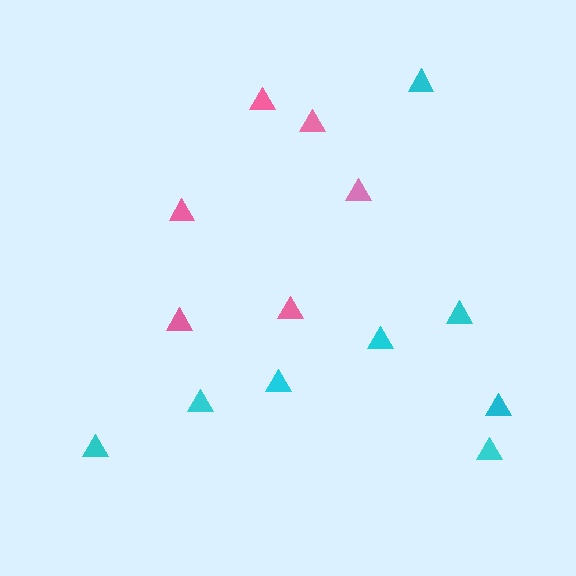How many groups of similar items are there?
There are 2 groups: one group of pink triangles (6) and one group of cyan triangles (8).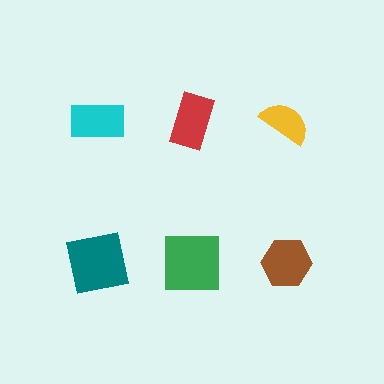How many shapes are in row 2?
3 shapes.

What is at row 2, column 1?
A teal square.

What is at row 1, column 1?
A cyan rectangle.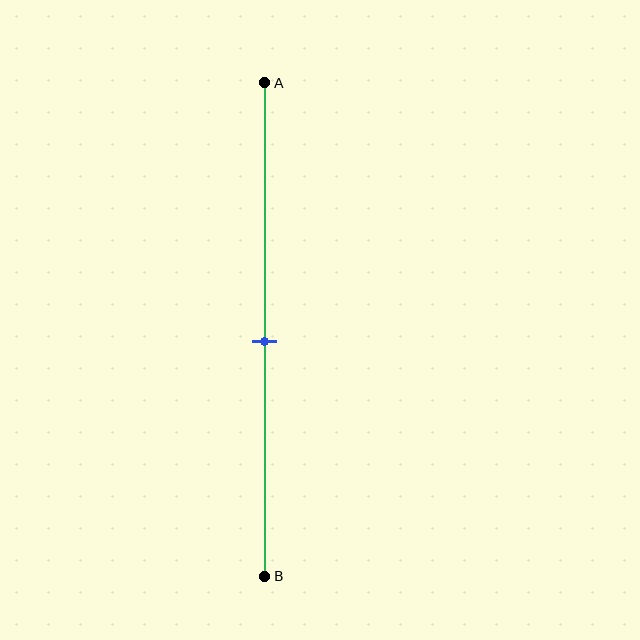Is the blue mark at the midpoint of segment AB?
Yes, the mark is approximately at the midpoint.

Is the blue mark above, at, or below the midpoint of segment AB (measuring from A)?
The blue mark is approximately at the midpoint of segment AB.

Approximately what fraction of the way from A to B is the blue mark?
The blue mark is approximately 50% of the way from A to B.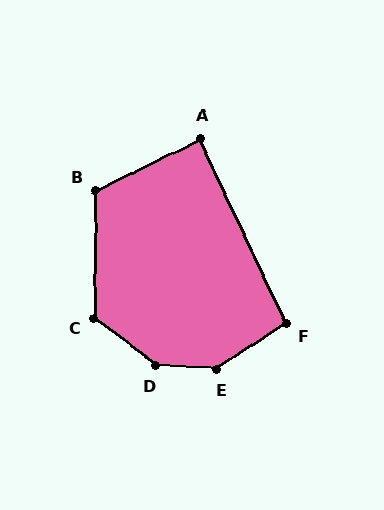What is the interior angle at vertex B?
Approximately 117 degrees (obtuse).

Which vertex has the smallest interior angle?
A, at approximately 89 degrees.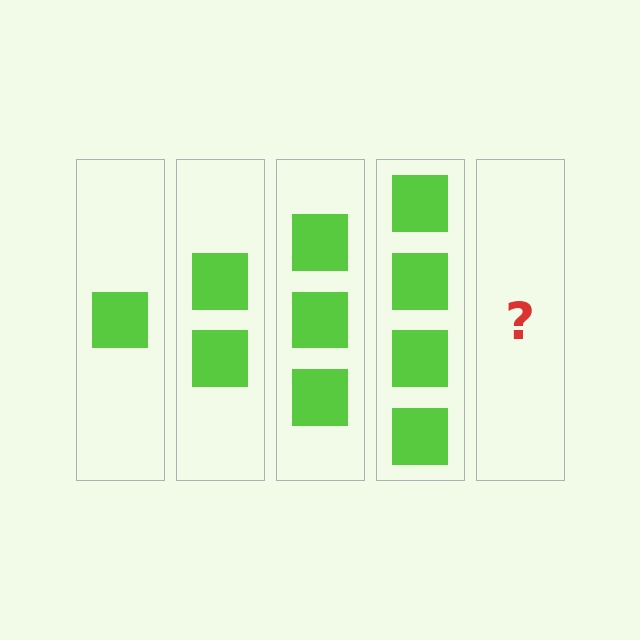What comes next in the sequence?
The next element should be 5 squares.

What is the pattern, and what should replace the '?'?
The pattern is that each step adds one more square. The '?' should be 5 squares.